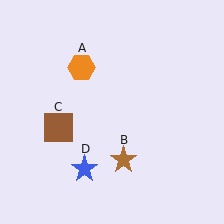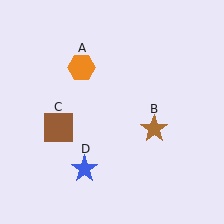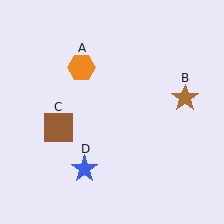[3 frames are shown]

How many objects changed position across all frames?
1 object changed position: brown star (object B).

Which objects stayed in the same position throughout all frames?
Orange hexagon (object A) and brown square (object C) and blue star (object D) remained stationary.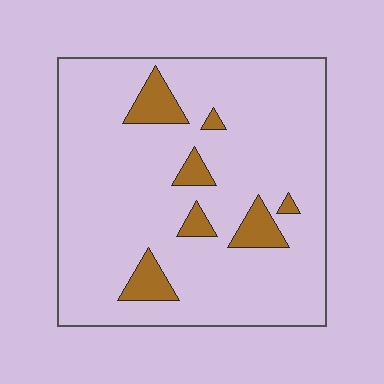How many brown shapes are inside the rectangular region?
7.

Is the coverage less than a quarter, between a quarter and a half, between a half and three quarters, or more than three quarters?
Less than a quarter.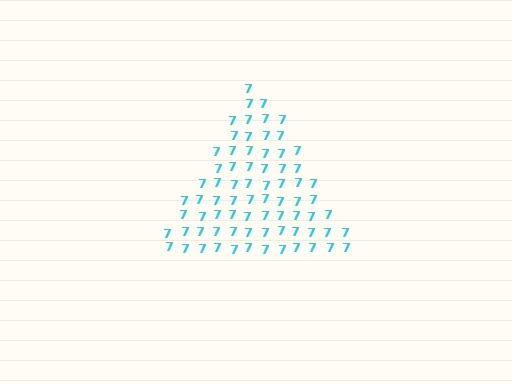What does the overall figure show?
The overall figure shows a triangle.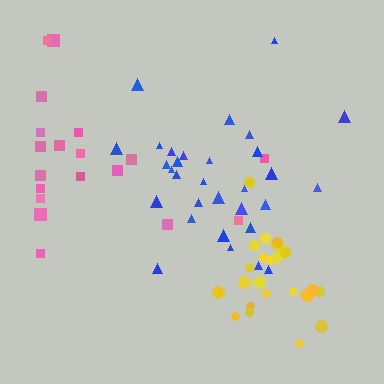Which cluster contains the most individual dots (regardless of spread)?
Blue (31).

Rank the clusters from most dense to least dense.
yellow, blue, pink.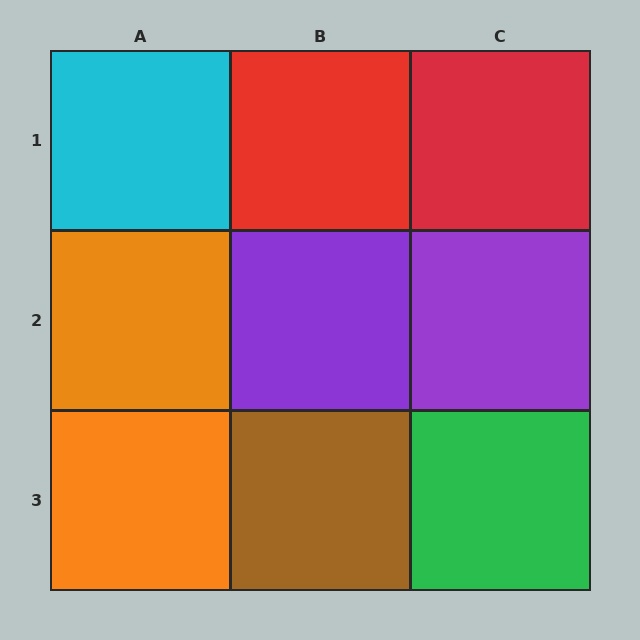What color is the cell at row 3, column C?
Green.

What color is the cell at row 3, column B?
Brown.